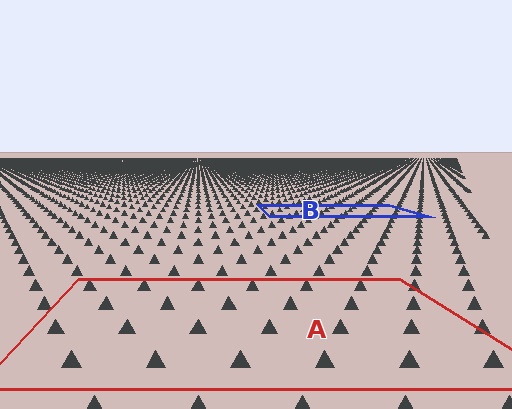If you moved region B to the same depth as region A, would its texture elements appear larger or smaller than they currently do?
They would appear larger. At a closer depth, the same texture elements are projected at a bigger on-screen size.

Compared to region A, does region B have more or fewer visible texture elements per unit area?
Region B has more texture elements per unit area — they are packed more densely because it is farther away.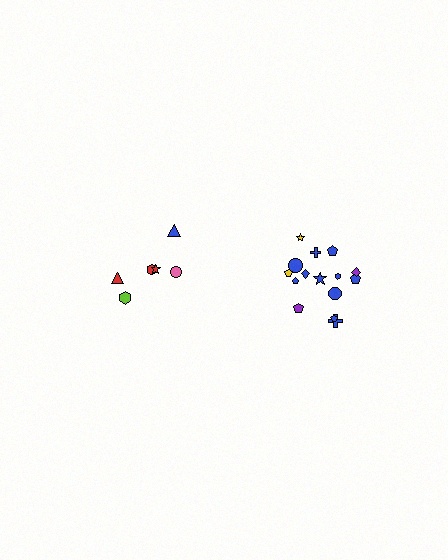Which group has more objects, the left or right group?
The right group.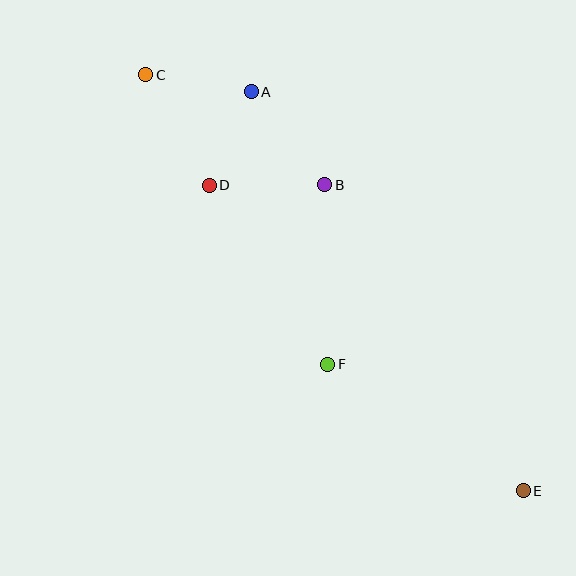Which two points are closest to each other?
Points A and D are closest to each other.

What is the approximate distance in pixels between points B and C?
The distance between B and C is approximately 210 pixels.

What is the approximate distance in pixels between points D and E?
The distance between D and E is approximately 438 pixels.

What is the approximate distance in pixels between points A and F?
The distance between A and F is approximately 283 pixels.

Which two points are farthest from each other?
Points C and E are farthest from each other.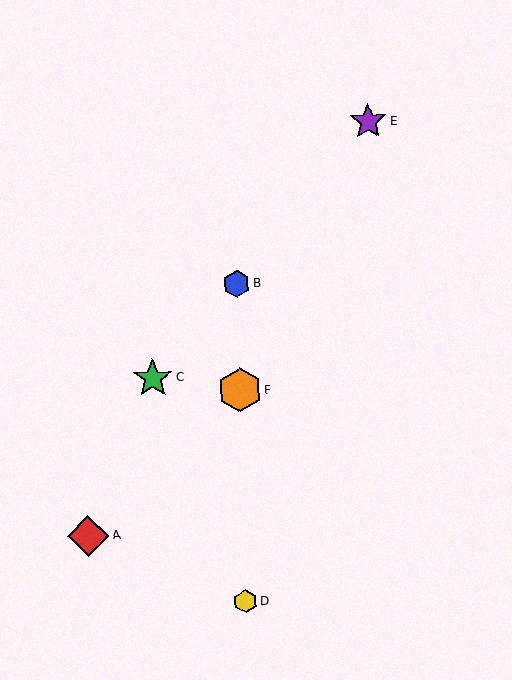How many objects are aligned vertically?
3 objects (B, D, F) are aligned vertically.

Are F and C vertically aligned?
No, F is at x≈239 and C is at x≈153.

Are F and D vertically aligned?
Yes, both are at x≈239.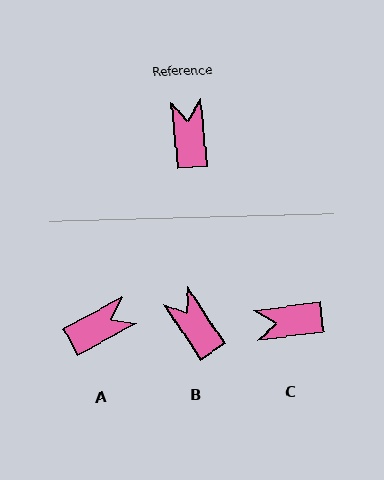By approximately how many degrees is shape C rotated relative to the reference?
Approximately 92 degrees counter-clockwise.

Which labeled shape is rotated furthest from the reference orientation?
C, about 92 degrees away.